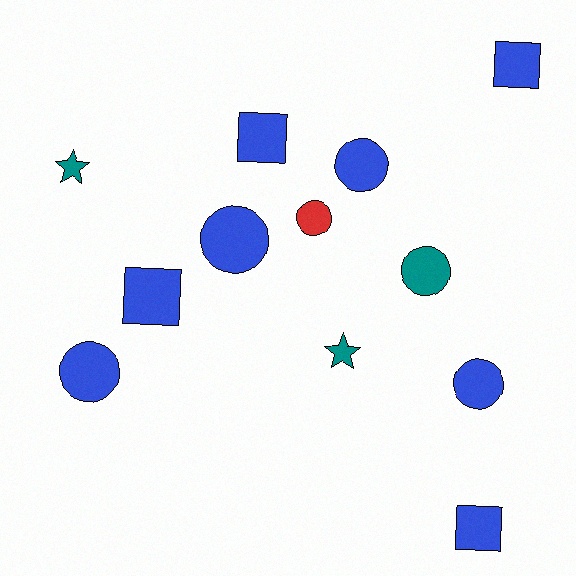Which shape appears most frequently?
Circle, with 6 objects.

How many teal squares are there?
There are no teal squares.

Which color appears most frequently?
Blue, with 8 objects.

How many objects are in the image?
There are 12 objects.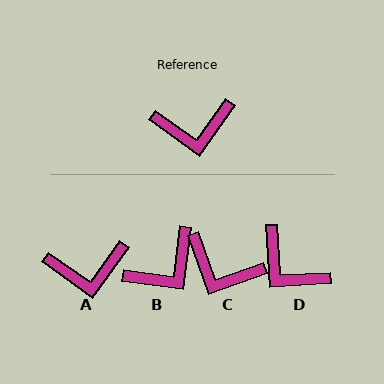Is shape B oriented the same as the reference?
No, it is off by about 28 degrees.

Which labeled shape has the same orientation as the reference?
A.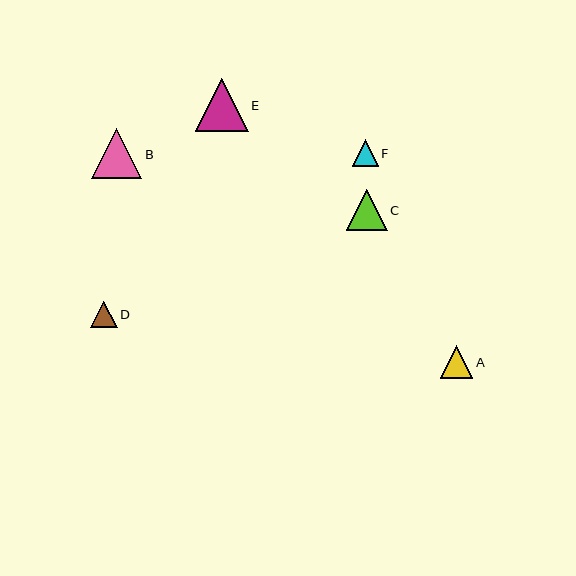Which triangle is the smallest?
Triangle F is the smallest with a size of approximately 26 pixels.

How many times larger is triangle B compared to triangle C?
Triangle B is approximately 1.2 times the size of triangle C.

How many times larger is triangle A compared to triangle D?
Triangle A is approximately 1.2 times the size of triangle D.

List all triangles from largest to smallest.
From largest to smallest: E, B, C, A, D, F.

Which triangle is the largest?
Triangle E is the largest with a size of approximately 53 pixels.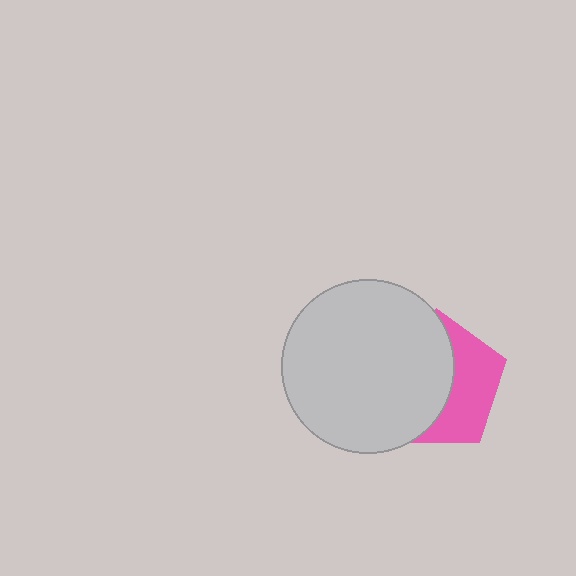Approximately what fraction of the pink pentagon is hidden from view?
Roughly 59% of the pink pentagon is hidden behind the light gray circle.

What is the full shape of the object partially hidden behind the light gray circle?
The partially hidden object is a pink pentagon.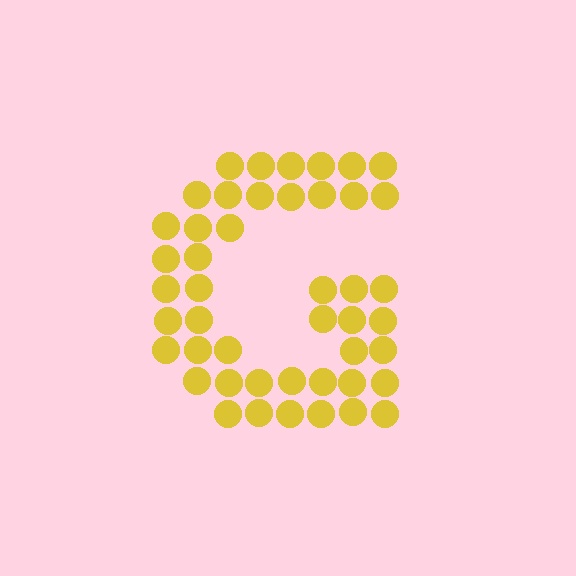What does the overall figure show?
The overall figure shows the letter G.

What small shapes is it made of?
It is made of small circles.